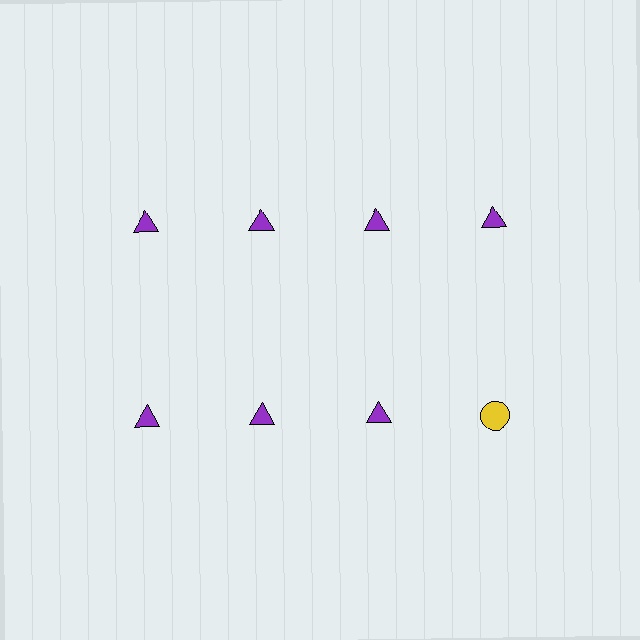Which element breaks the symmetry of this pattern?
The yellow circle in the second row, second from right column breaks the symmetry. All other shapes are purple triangles.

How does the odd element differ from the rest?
It differs in both color (yellow instead of purple) and shape (circle instead of triangle).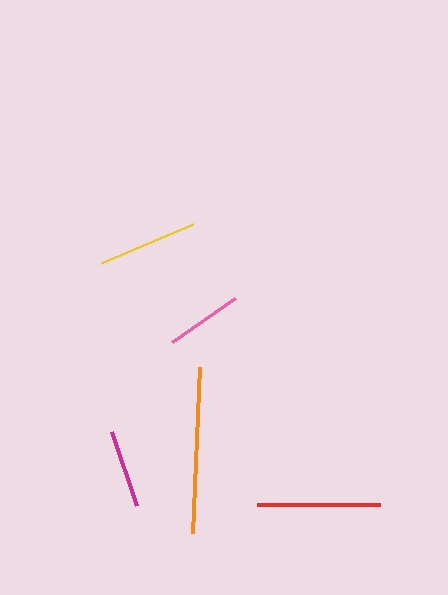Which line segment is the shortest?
The pink line is the shortest at approximately 76 pixels.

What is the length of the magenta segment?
The magenta segment is approximately 78 pixels long.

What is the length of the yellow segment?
The yellow segment is approximately 100 pixels long.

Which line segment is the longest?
The orange line is the longest at approximately 167 pixels.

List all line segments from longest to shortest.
From longest to shortest: orange, red, yellow, magenta, pink.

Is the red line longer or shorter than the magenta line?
The red line is longer than the magenta line.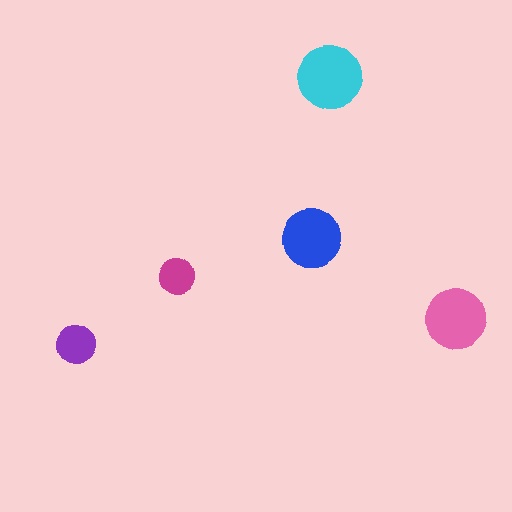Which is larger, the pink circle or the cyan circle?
The cyan one.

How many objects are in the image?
There are 5 objects in the image.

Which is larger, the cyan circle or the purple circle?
The cyan one.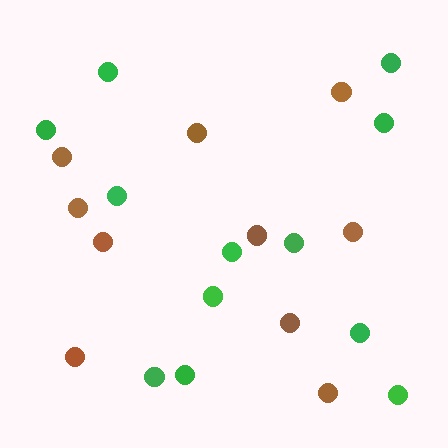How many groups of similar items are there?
There are 2 groups: one group of green circles (12) and one group of brown circles (10).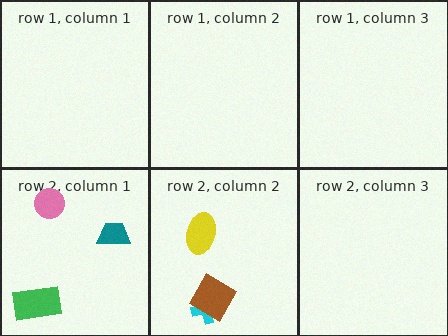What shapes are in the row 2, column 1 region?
The green rectangle, the pink circle, the teal trapezoid.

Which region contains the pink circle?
The row 2, column 1 region.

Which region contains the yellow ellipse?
The row 2, column 2 region.